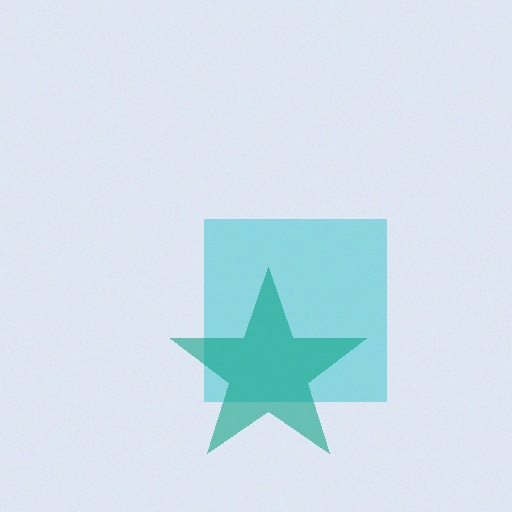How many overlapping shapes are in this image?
There are 2 overlapping shapes in the image.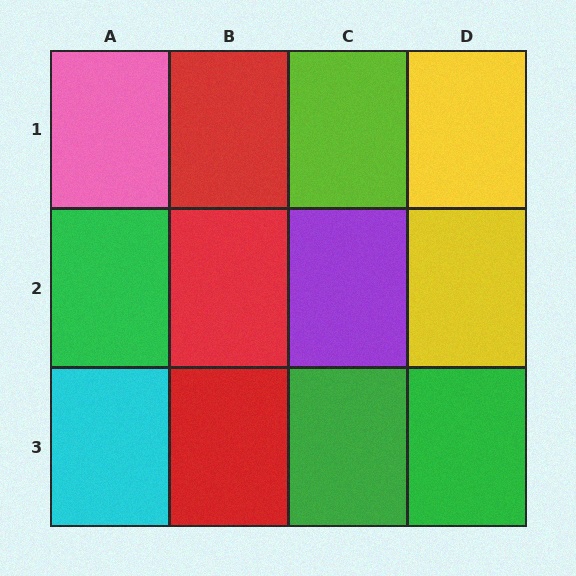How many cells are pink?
1 cell is pink.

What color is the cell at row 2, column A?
Green.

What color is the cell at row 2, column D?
Yellow.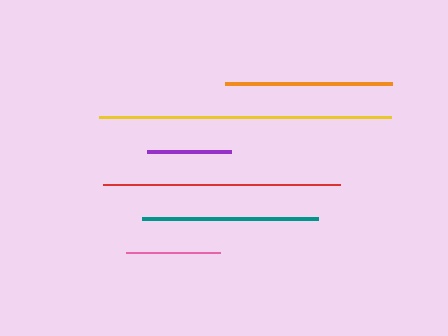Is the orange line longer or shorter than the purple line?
The orange line is longer than the purple line.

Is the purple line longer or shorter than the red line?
The red line is longer than the purple line.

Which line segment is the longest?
The yellow line is the longest at approximately 292 pixels.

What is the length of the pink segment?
The pink segment is approximately 93 pixels long.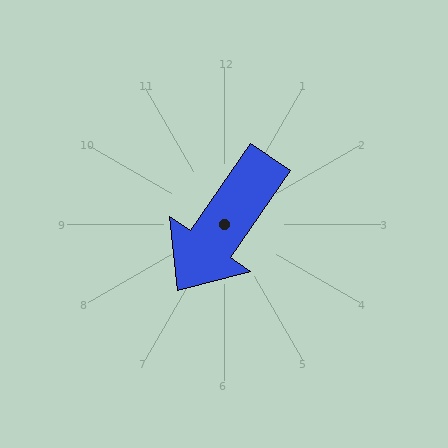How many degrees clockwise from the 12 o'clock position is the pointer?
Approximately 215 degrees.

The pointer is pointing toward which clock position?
Roughly 7 o'clock.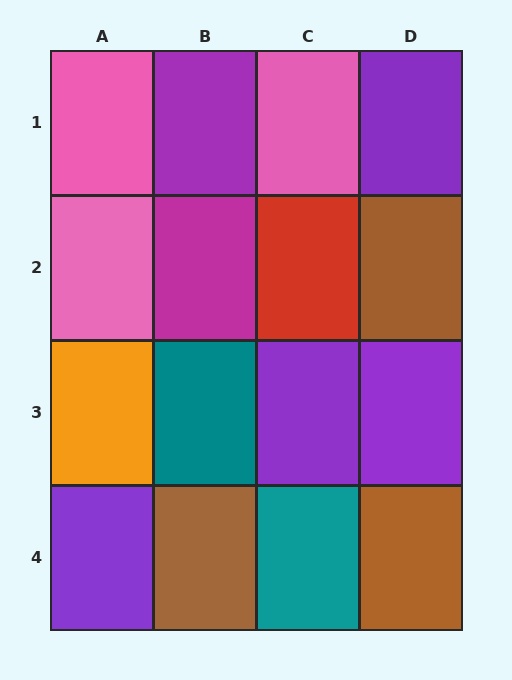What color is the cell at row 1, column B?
Purple.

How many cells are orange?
1 cell is orange.